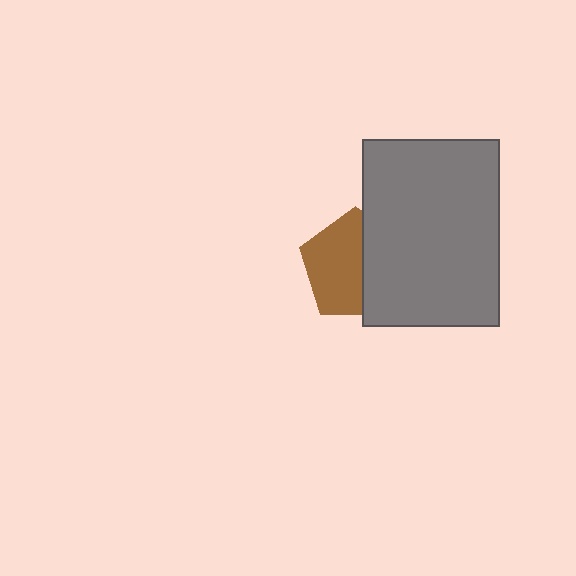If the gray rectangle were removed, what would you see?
You would see the complete brown pentagon.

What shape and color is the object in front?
The object in front is a gray rectangle.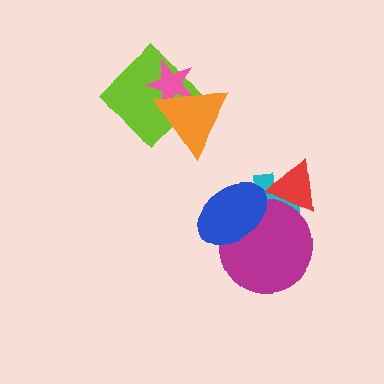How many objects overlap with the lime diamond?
2 objects overlap with the lime diamond.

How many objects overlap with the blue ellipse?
2 objects overlap with the blue ellipse.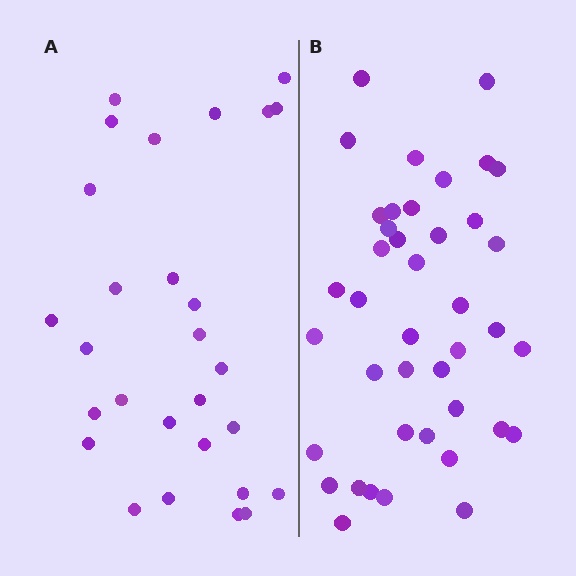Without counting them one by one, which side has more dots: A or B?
Region B (the right region) has more dots.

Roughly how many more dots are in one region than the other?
Region B has approximately 15 more dots than region A.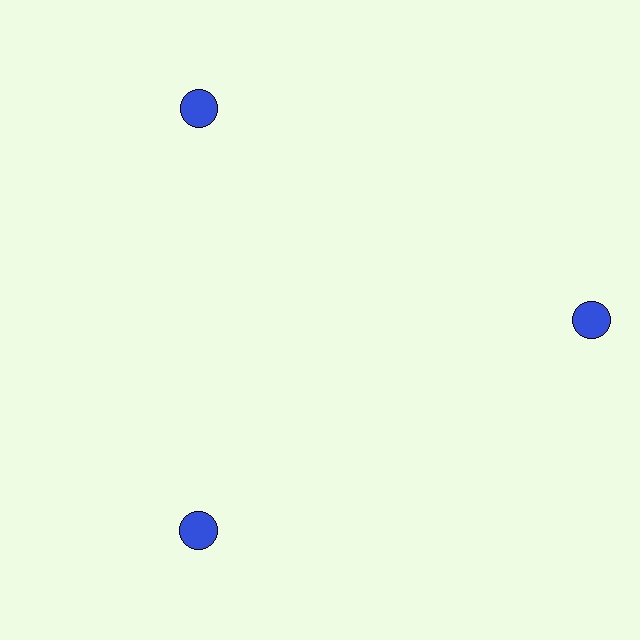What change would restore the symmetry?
The symmetry would be restored by moving it inward, back onto the ring so that all 3 circles sit at equal angles and equal distance from the center.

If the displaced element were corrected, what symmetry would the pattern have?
It would have 3-fold rotational symmetry — the pattern would map onto itself every 120 degrees.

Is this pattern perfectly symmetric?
No. The 3 blue circles are arranged in a ring, but one element near the 3 o'clock position is pushed outward from the center, breaking the 3-fold rotational symmetry.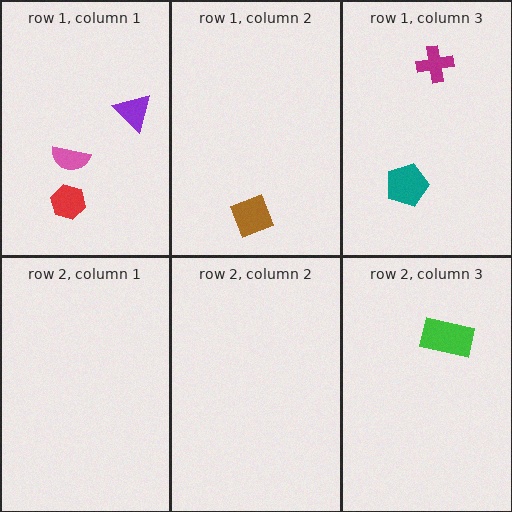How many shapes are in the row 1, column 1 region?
3.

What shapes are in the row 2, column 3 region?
The green rectangle.